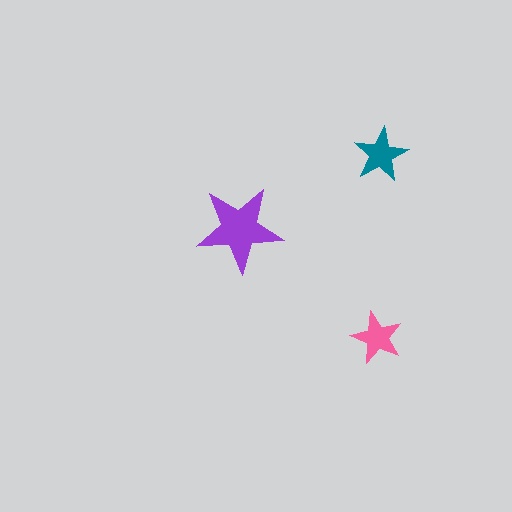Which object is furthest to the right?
The teal star is rightmost.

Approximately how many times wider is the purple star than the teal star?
About 1.5 times wider.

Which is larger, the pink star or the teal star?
The teal one.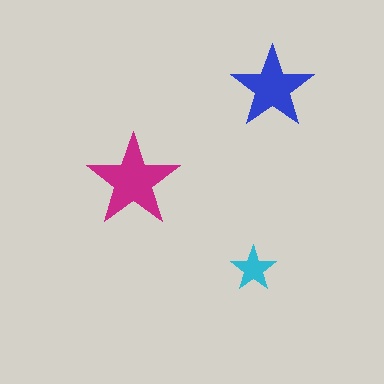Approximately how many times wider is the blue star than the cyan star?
About 2 times wider.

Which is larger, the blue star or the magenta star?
The magenta one.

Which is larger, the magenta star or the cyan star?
The magenta one.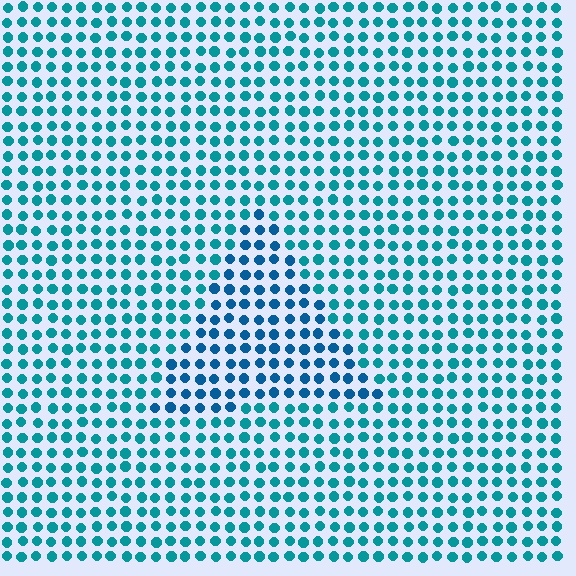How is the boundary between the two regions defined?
The boundary is defined purely by a slight shift in hue (about 23 degrees). Spacing, size, and orientation are identical on both sides.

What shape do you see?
I see a triangle.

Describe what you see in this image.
The image is filled with small teal elements in a uniform arrangement. A triangle-shaped region is visible where the elements are tinted to a slightly different hue, forming a subtle color boundary.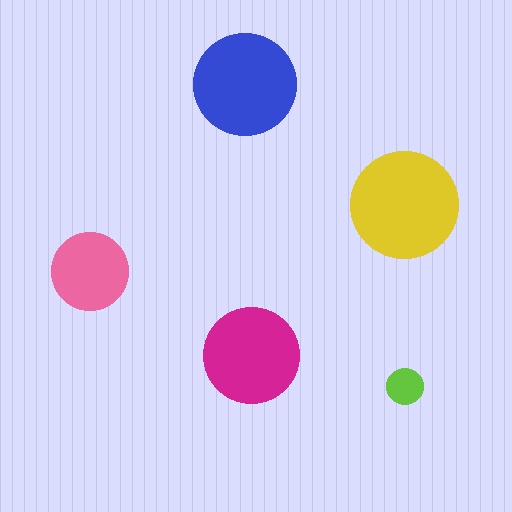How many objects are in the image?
There are 5 objects in the image.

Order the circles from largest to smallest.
the yellow one, the blue one, the magenta one, the pink one, the lime one.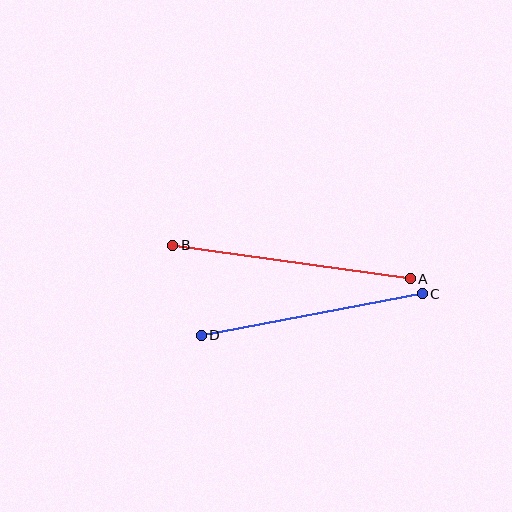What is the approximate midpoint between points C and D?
The midpoint is at approximately (312, 315) pixels.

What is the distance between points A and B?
The distance is approximately 240 pixels.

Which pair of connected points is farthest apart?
Points A and B are farthest apart.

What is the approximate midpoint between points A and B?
The midpoint is at approximately (291, 262) pixels.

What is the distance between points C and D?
The distance is approximately 225 pixels.